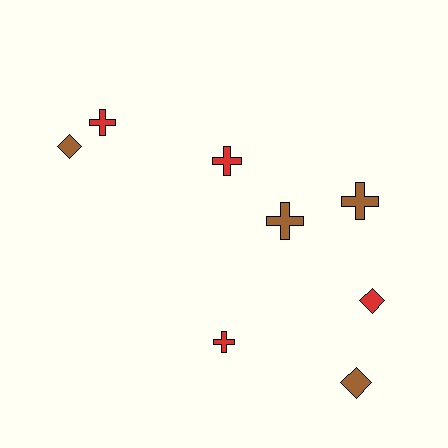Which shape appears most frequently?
Cross, with 5 objects.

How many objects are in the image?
There are 8 objects.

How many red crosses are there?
There are 3 red crosses.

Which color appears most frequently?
Red, with 4 objects.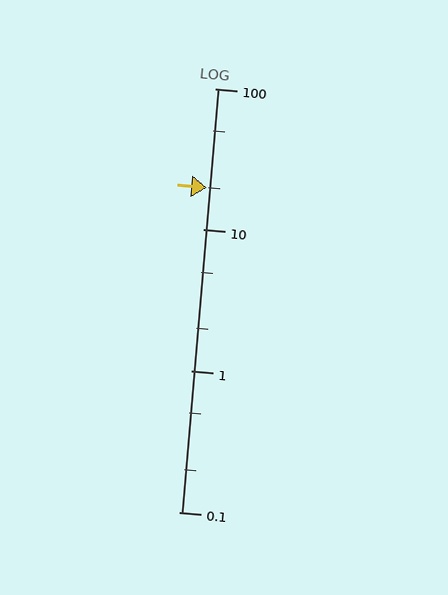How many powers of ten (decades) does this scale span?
The scale spans 3 decades, from 0.1 to 100.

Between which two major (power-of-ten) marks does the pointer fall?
The pointer is between 10 and 100.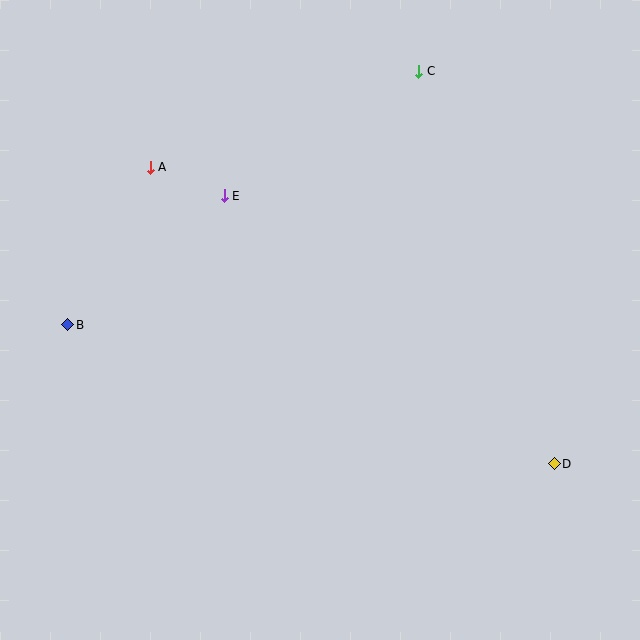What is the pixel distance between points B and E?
The distance between B and E is 203 pixels.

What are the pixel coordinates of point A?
Point A is at (150, 167).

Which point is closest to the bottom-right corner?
Point D is closest to the bottom-right corner.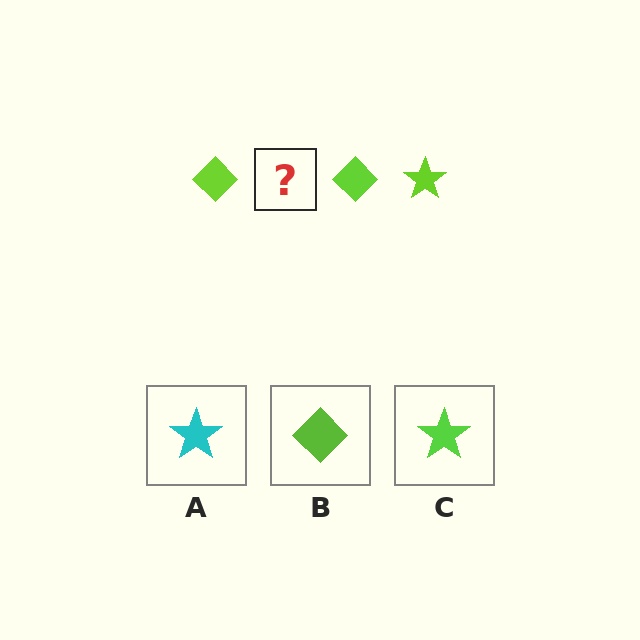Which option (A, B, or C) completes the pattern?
C.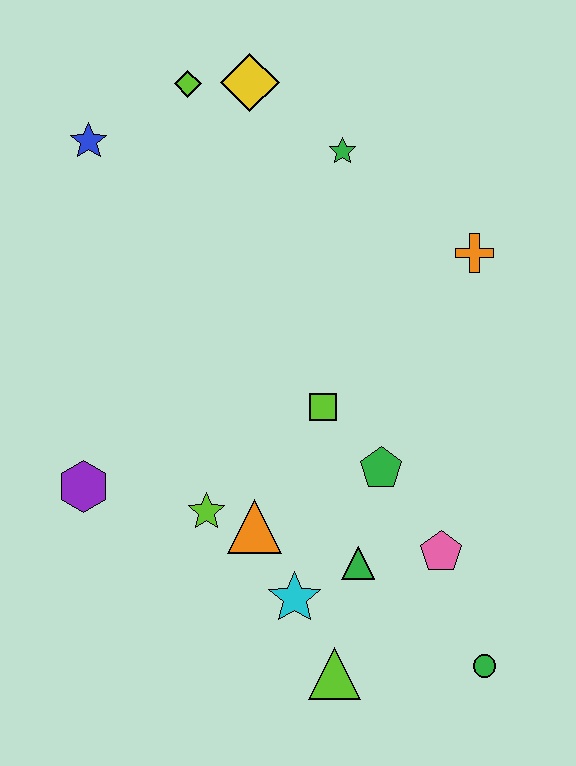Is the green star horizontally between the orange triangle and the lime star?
No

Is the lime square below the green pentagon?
No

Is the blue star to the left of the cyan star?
Yes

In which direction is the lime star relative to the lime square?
The lime star is to the left of the lime square.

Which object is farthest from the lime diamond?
The green circle is farthest from the lime diamond.